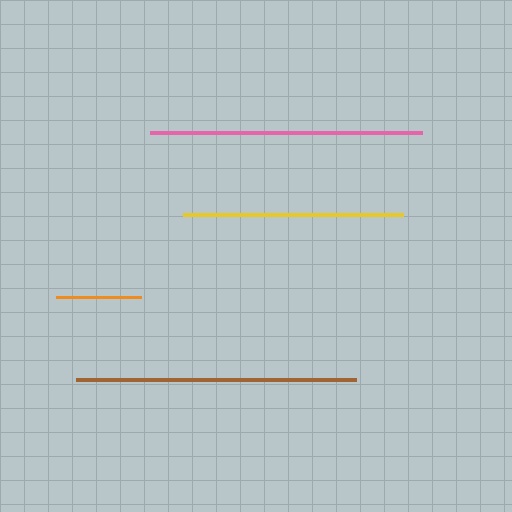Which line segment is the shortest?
The orange line is the shortest at approximately 84 pixels.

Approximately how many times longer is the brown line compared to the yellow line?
The brown line is approximately 1.3 times the length of the yellow line.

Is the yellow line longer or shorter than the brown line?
The brown line is longer than the yellow line.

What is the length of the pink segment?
The pink segment is approximately 272 pixels long.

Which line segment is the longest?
The brown line is the longest at approximately 280 pixels.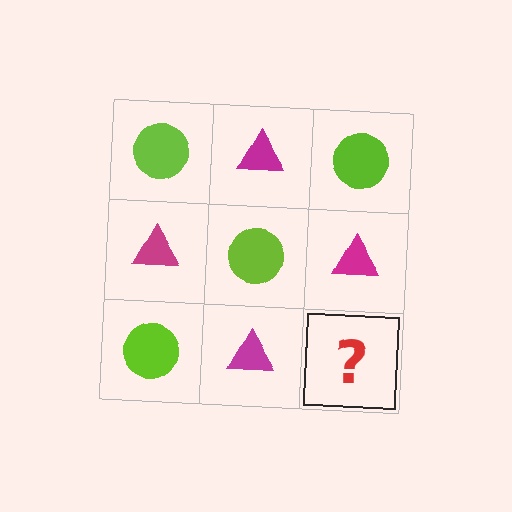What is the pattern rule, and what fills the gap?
The rule is that it alternates lime circle and magenta triangle in a checkerboard pattern. The gap should be filled with a lime circle.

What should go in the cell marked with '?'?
The missing cell should contain a lime circle.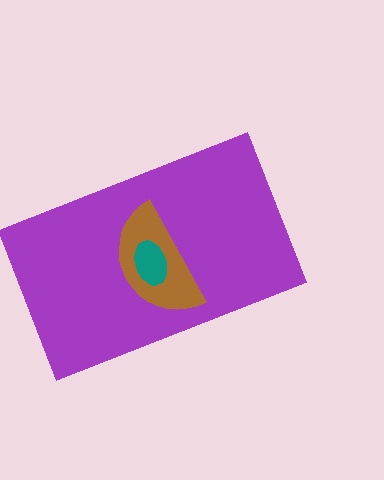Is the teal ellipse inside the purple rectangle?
Yes.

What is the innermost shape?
The teal ellipse.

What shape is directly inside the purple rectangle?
The brown semicircle.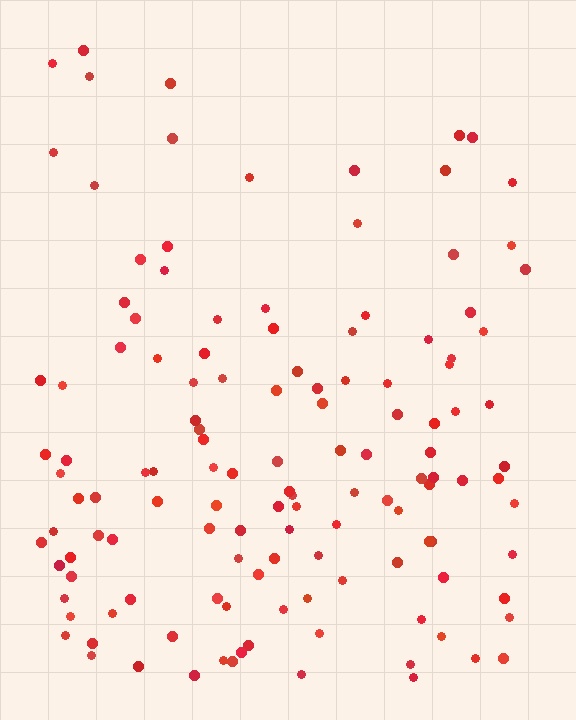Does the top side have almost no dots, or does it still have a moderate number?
Still a moderate number, just noticeably fewer than the bottom.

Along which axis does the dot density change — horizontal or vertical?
Vertical.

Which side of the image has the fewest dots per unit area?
The top.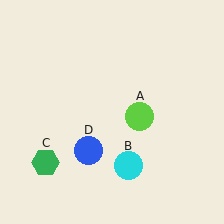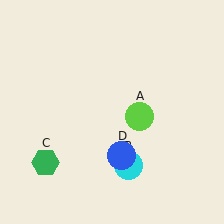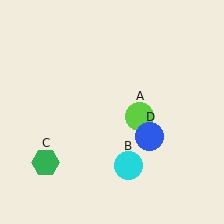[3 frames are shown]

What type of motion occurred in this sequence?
The blue circle (object D) rotated counterclockwise around the center of the scene.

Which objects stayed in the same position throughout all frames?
Lime circle (object A) and cyan circle (object B) and green hexagon (object C) remained stationary.